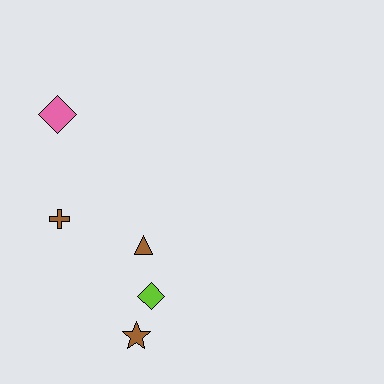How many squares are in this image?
There are no squares.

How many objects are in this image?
There are 5 objects.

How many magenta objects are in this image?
There are no magenta objects.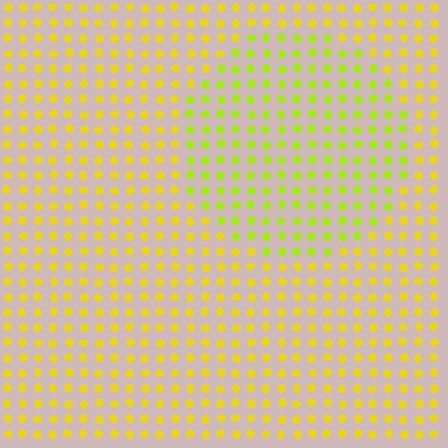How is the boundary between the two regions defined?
The boundary is defined purely by a slight shift in hue (about 26 degrees). Spacing, size, and orientation are identical on both sides.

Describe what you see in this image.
The image is filled with small yellow elements in a uniform arrangement. A circle-shaped region is visible where the elements are tinted to a slightly different hue, forming a subtle color boundary.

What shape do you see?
I see a circle.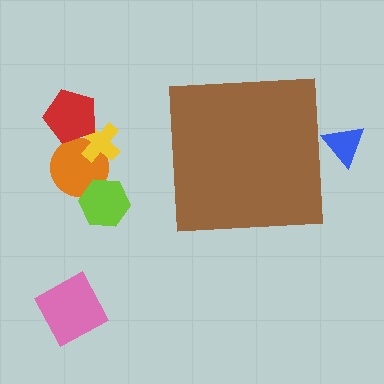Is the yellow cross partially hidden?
No, the yellow cross is fully visible.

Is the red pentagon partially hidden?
No, the red pentagon is fully visible.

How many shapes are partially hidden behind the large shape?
1 shape is partially hidden.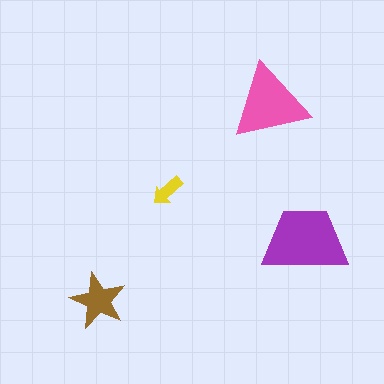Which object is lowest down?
The brown star is bottommost.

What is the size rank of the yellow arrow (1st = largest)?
4th.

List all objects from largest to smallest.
The purple trapezoid, the pink triangle, the brown star, the yellow arrow.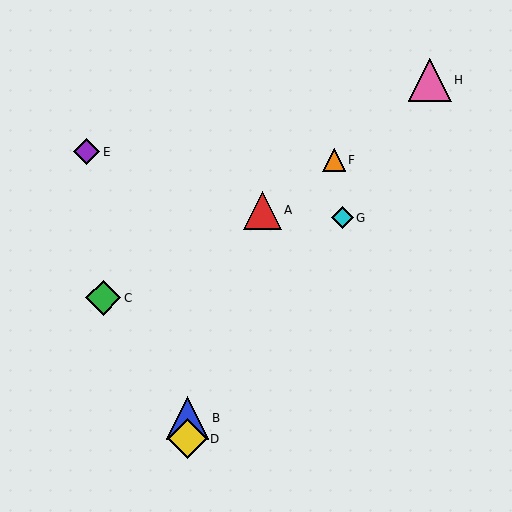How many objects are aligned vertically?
2 objects (B, D) are aligned vertically.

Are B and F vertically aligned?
No, B is at x≈188 and F is at x≈334.